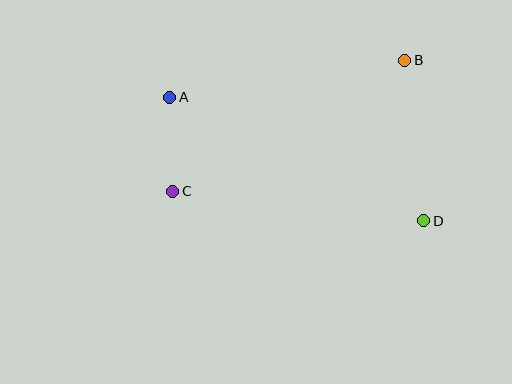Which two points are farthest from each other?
Points A and D are farthest from each other.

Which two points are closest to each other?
Points A and C are closest to each other.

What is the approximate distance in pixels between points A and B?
The distance between A and B is approximately 238 pixels.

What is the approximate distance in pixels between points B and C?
The distance between B and C is approximately 267 pixels.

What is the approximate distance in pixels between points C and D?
The distance between C and D is approximately 253 pixels.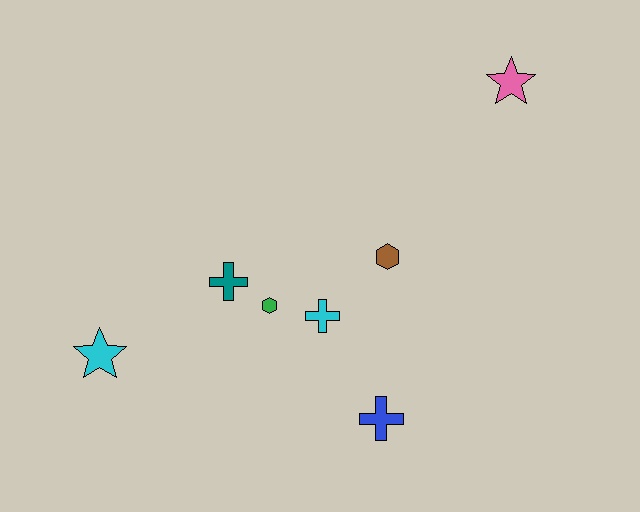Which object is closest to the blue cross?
The cyan cross is closest to the blue cross.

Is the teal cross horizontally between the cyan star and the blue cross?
Yes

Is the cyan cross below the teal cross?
Yes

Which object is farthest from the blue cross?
The pink star is farthest from the blue cross.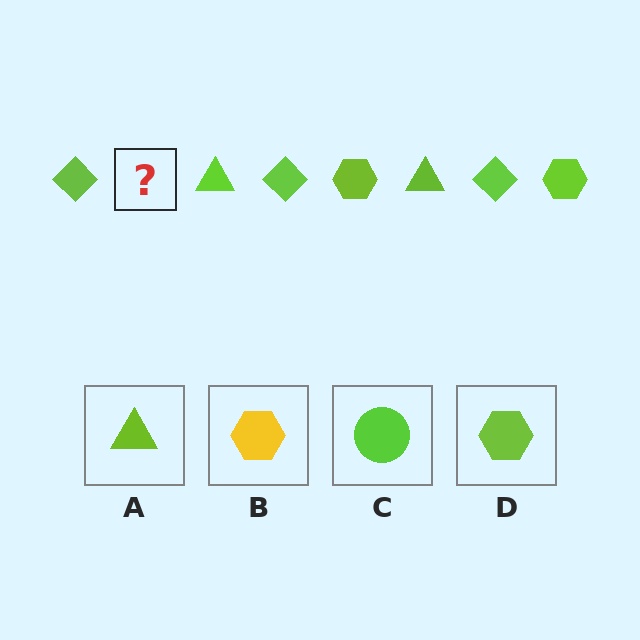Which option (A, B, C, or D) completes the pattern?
D.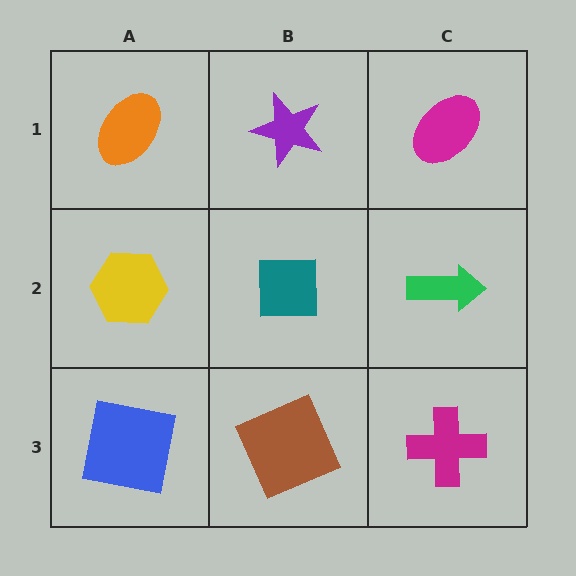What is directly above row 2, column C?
A magenta ellipse.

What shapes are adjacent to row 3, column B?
A teal square (row 2, column B), a blue square (row 3, column A), a magenta cross (row 3, column C).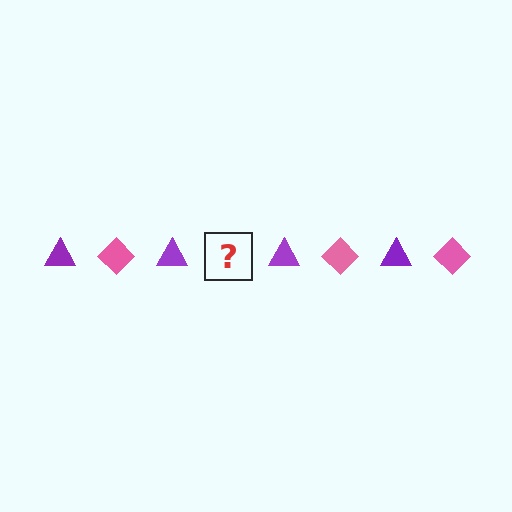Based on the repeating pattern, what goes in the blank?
The blank should be a pink diamond.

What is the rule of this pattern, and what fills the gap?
The rule is that the pattern alternates between purple triangle and pink diamond. The gap should be filled with a pink diamond.